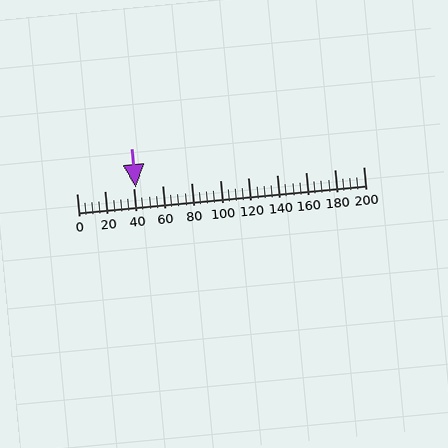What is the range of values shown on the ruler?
The ruler shows values from 0 to 200.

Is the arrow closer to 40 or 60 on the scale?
The arrow is closer to 40.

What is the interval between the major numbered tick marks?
The major tick marks are spaced 20 units apart.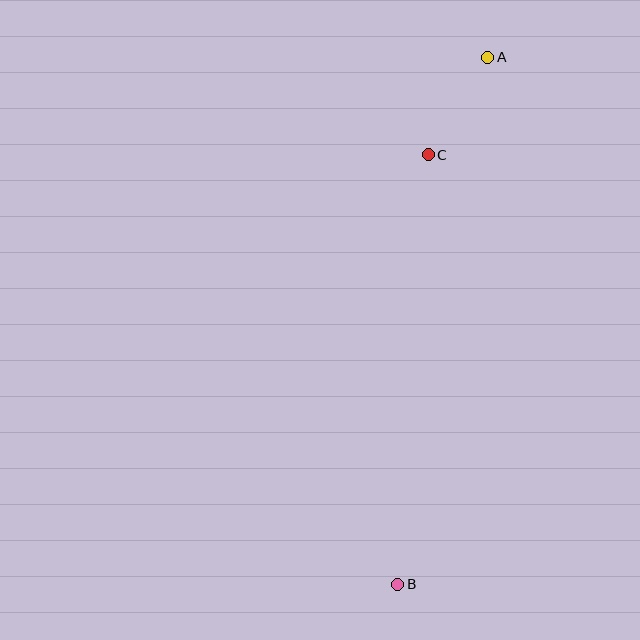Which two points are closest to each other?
Points A and C are closest to each other.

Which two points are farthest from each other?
Points A and B are farthest from each other.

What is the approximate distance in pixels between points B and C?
The distance between B and C is approximately 430 pixels.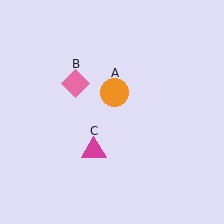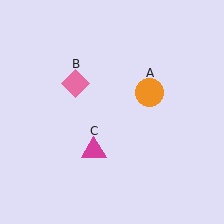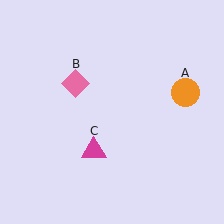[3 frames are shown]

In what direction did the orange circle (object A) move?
The orange circle (object A) moved right.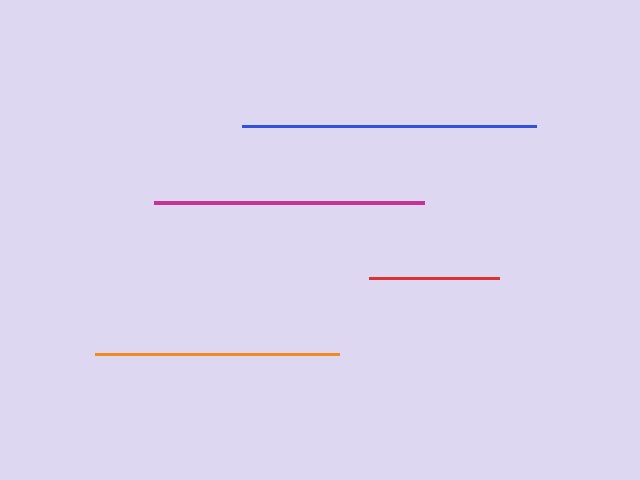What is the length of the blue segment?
The blue segment is approximately 295 pixels long.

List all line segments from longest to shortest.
From longest to shortest: blue, magenta, orange, red.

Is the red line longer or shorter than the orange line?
The orange line is longer than the red line.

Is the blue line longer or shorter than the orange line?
The blue line is longer than the orange line.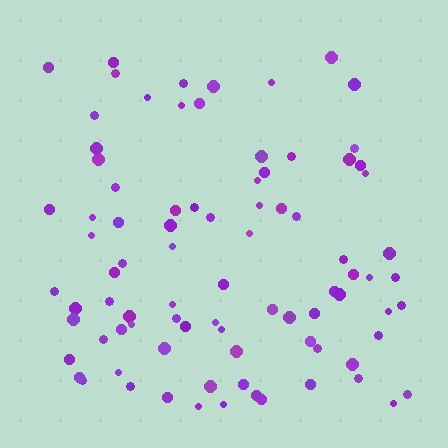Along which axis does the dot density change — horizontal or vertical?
Vertical.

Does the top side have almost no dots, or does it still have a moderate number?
Still a moderate number, just noticeably fewer than the bottom.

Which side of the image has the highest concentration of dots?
The bottom.